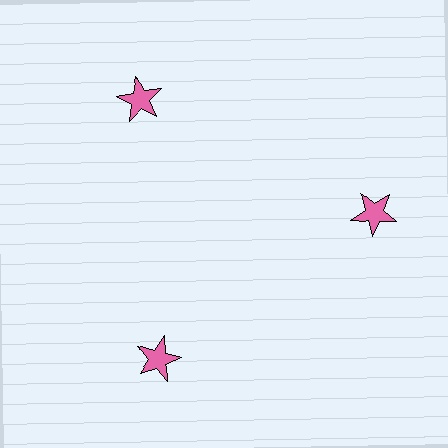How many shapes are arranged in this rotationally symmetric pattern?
There are 3 shapes, arranged in 3 groups of 1.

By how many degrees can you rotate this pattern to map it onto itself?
The pattern maps onto itself every 120 degrees of rotation.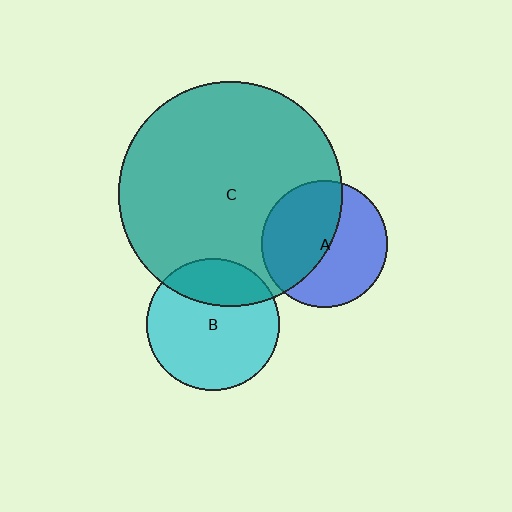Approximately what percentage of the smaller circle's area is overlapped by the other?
Approximately 50%.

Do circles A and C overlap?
Yes.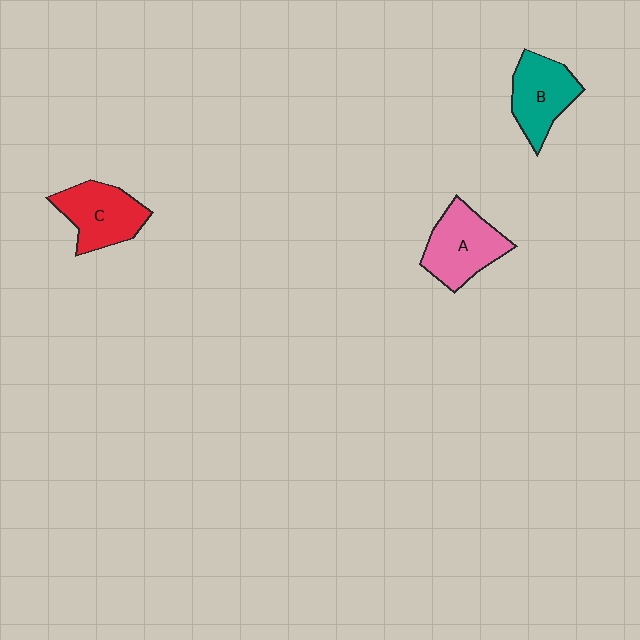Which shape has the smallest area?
Shape B (teal).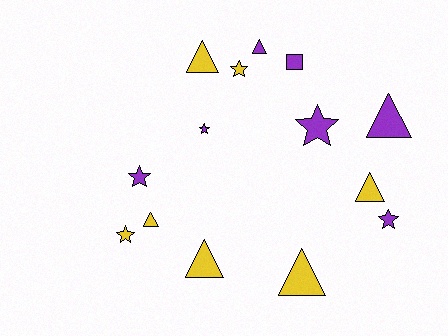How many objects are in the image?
There are 14 objects.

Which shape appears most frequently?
Triangle, with 7 objects.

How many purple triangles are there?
There are 2 purple triangles.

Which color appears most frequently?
Purple, with 7 objects.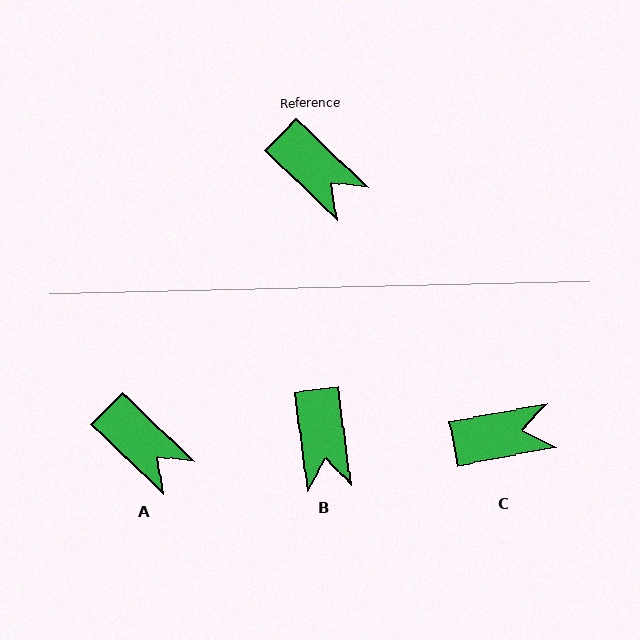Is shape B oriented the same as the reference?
No, it is off by about 39 degrees.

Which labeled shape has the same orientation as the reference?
A.